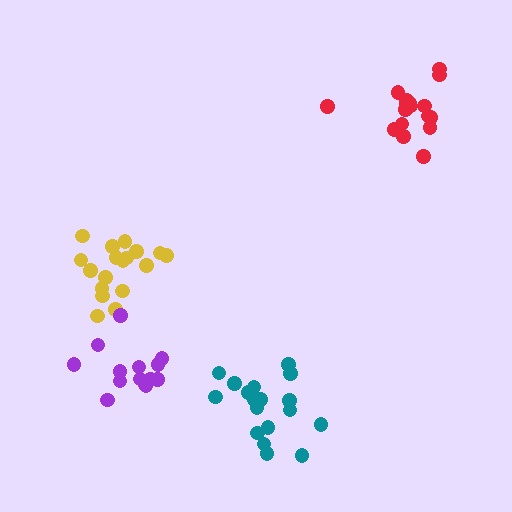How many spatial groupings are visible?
There are 4 spatial groupings.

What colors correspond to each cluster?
The clusters are colored: yellow, purple, teal, red.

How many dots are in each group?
Group 1: 18 dots, Group 2: 14 dots, Group 3: 18 dots, Group 4: 17 dots (67 total).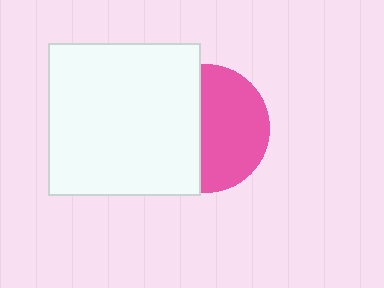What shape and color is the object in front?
The object in front is a white square.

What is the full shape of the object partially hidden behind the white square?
The partially hidden object is a pink circle.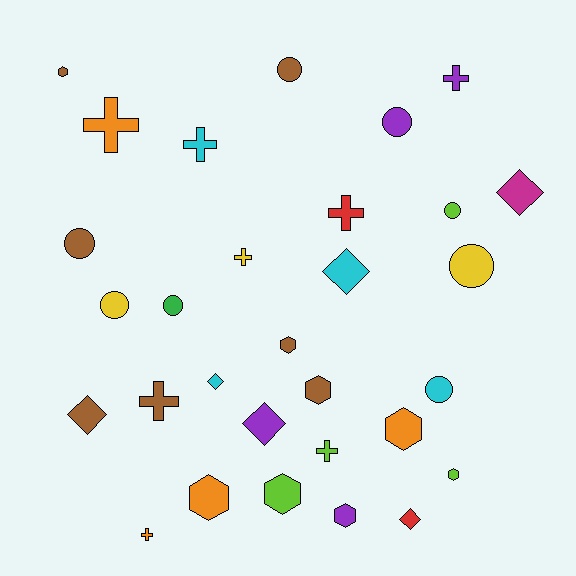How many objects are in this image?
There are 30 objects.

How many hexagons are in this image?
There are 8 hexagons.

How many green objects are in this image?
There is 1 green object.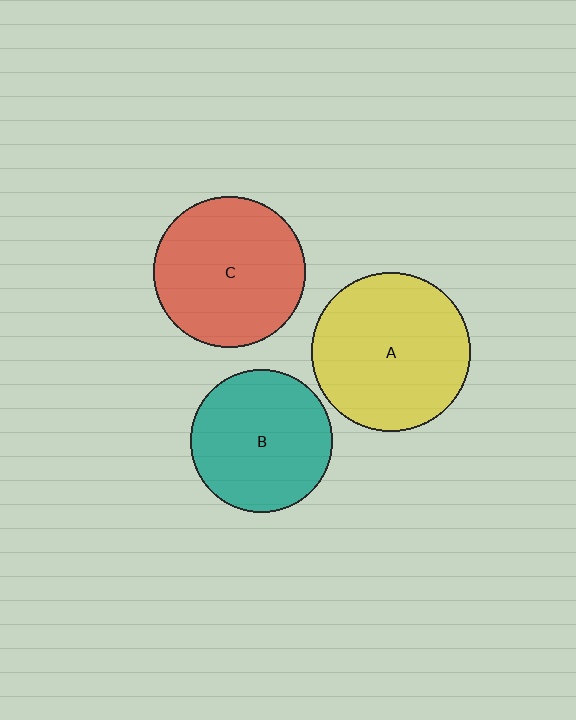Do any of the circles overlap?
No, none of the circles overlap.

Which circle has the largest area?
Circle A (yellow).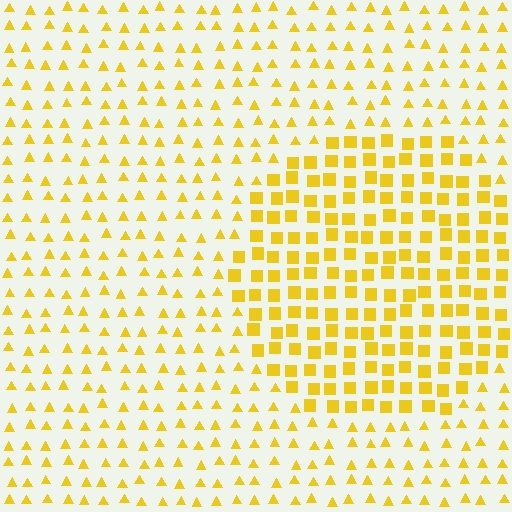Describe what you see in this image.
The image is filled with small yellow elements arranged in a uniform grid. A circle-shaped region contains squares, while the surrounding area contains triangles. The boundary is defined purely by the change in element shape.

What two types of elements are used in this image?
The image uses squares inside the circle region and triangles outside it.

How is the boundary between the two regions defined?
The boundary is defined by a change in element shape: squares inside vs. triangles outside. All elements share the same color and spacing.